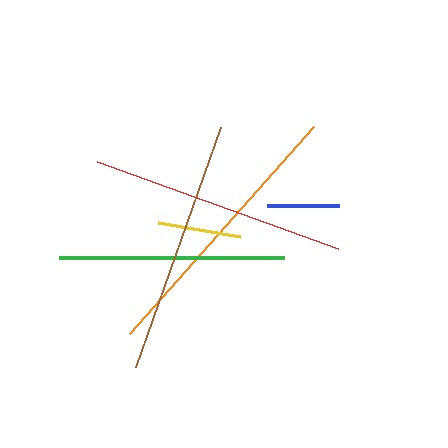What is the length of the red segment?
The red segment is approximately 256 pixels long.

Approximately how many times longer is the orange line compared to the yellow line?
The orange line is approximately 3.3 times the length of the yellow line.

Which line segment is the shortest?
The blue line is the shortest at approximately 73 pixels.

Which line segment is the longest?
The orange line is the longest at approximately 277 pixels.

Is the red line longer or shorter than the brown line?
The red line is longer than the brown line.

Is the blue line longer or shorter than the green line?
The green line is longer than the blue line.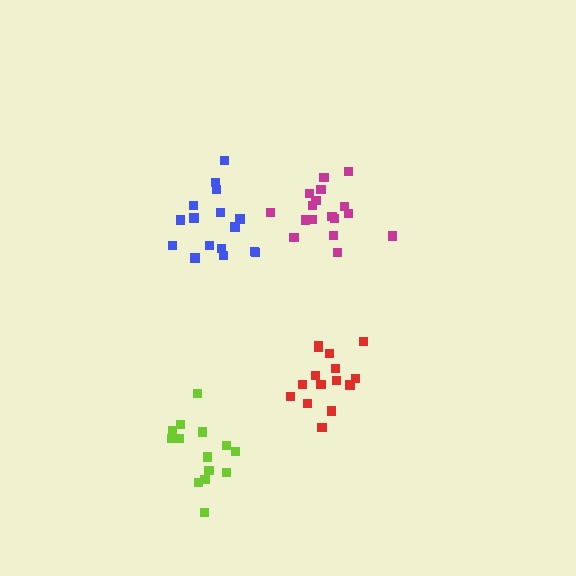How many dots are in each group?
Group 1: 16 dots, Group 2: 15 dots, Group 3: 17 dots, Group 4: 14 dots (62 total).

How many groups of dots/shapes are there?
There are 4 groups.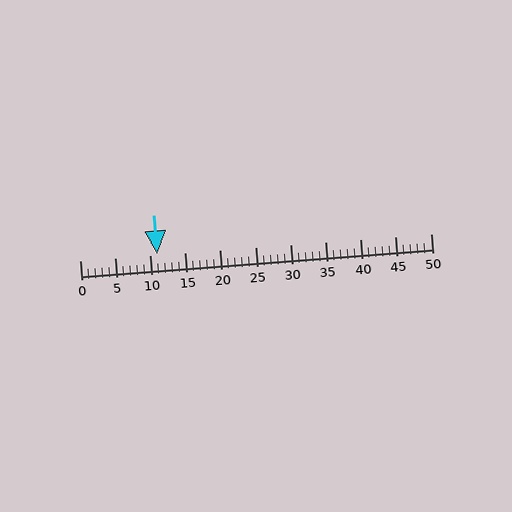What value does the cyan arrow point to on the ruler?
The cyan arrow points to approximately 11.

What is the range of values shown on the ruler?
The ruler shows values from 0 to 50.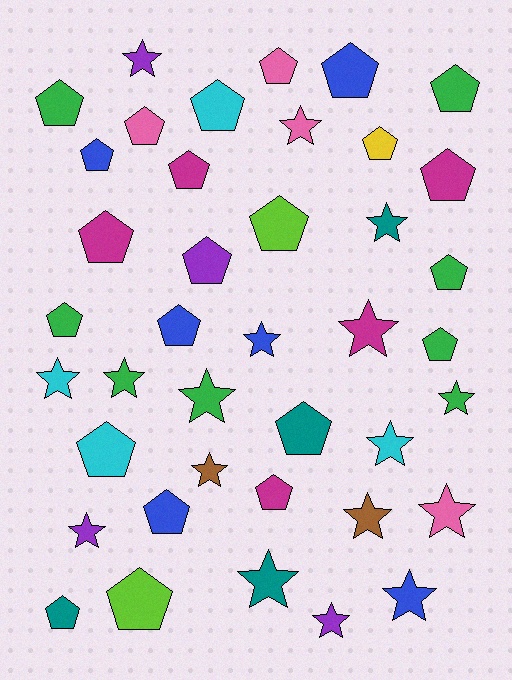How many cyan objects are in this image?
There are 4 cyan objects.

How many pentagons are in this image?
There are 23 pentagons.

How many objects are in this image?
There are 40 objects.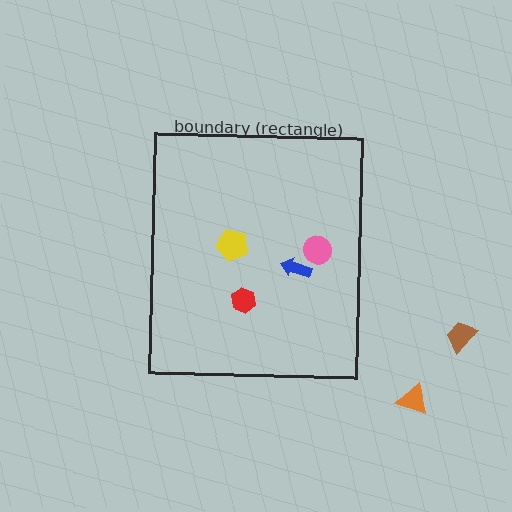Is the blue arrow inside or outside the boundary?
Inside.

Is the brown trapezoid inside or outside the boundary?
Outside.